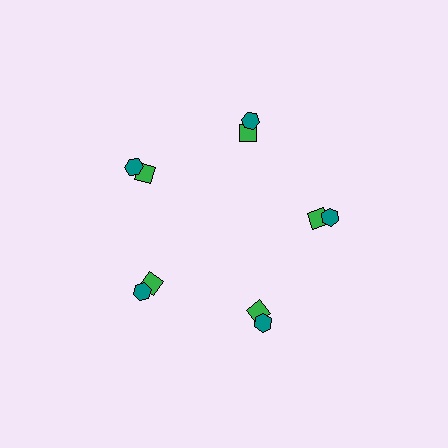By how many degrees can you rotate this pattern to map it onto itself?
The pattern maps onto itself every 72 degrees of rotation.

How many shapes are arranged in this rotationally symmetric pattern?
There are 10 shapes, arranged in 5 groups of 2.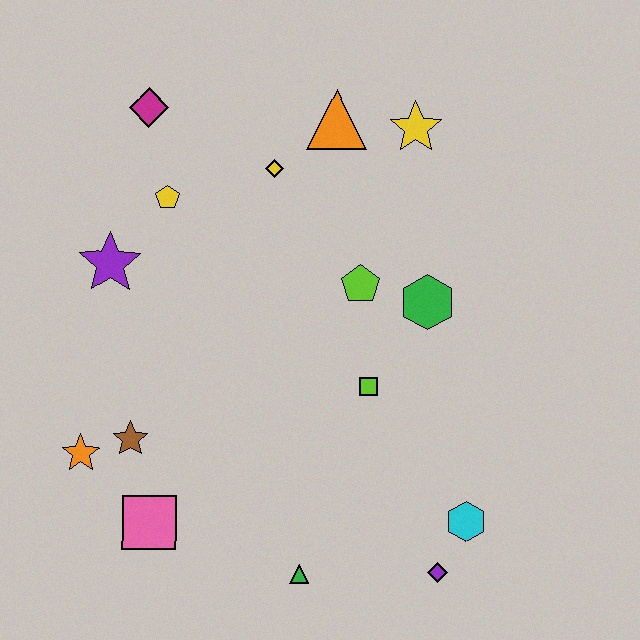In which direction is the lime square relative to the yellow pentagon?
The lime square is to the right of the yellow pentagon.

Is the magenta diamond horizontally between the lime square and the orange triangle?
No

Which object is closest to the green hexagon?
The lime pentagon is closest to the green hexagon.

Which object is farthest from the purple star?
The purple diamond is farthest from the purple star.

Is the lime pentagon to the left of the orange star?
No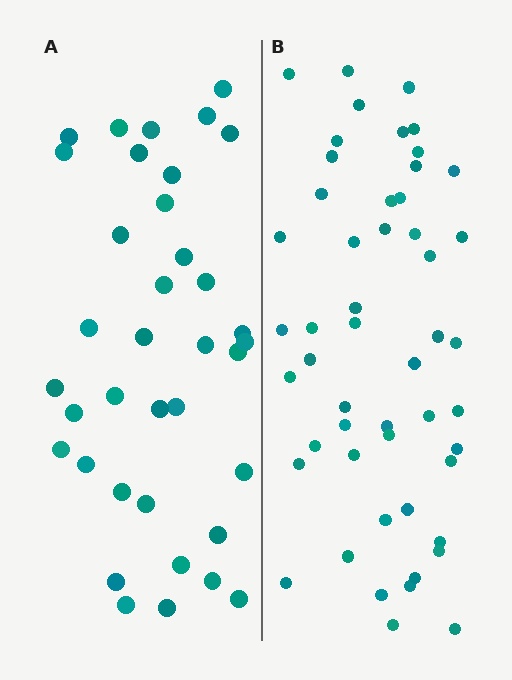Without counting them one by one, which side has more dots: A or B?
Region B (the right region) has more dots.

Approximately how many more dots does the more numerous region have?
Region B has approximately 15 more dots than region A.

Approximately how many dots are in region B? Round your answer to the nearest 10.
About 50 dots. (The exact count is 51, which rounds to 50.)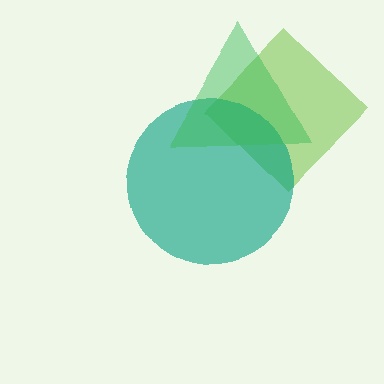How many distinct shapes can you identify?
There are 3 distinct shapes: a lime diamond, a teal circle, a green triangle.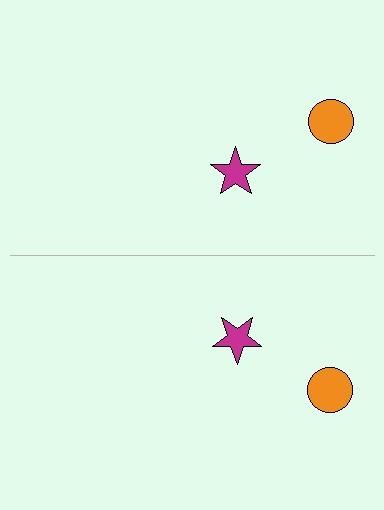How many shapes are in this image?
There are 4 shapes in this image.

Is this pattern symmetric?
Yes, this pattern has bilateral (reflection) symmetry.